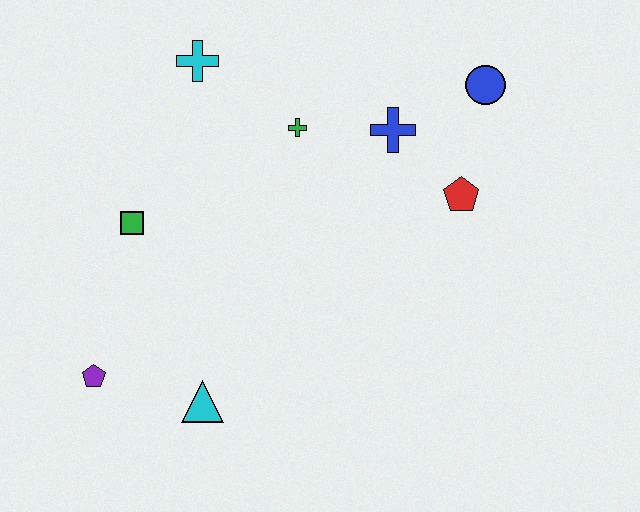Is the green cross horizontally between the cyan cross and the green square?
No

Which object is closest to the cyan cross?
The green cross is closest to the cyan cross.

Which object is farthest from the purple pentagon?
The blue circle is farthest from the purple pentagon.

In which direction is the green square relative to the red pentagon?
The green square is to the left of the red pentagon.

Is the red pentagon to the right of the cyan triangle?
Yes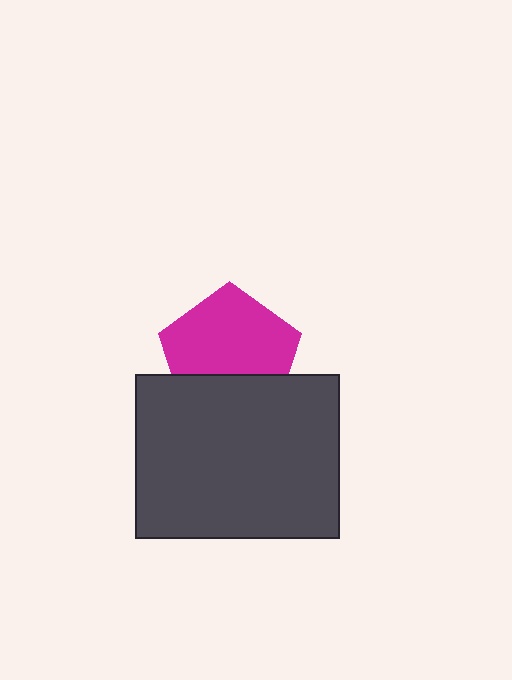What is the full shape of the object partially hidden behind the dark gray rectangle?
The partially hidden object is a magenta pentagon.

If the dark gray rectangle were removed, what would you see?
You would see the complete magenta pentagon.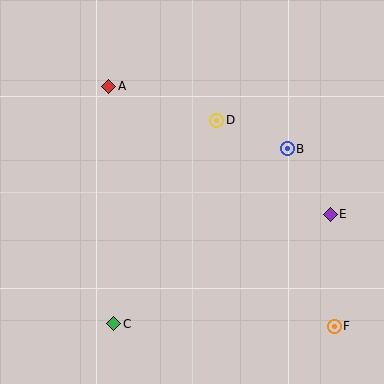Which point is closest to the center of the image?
Point D at (217, 121) is closest to the center.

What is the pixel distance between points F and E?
The distance between F and E is 112 pixels.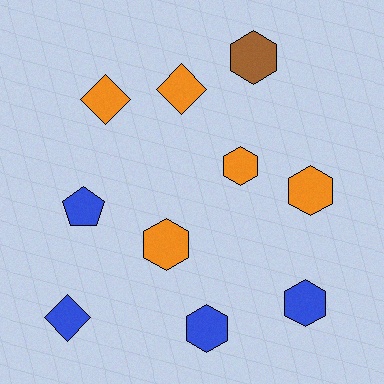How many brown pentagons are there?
There are no brown pentagons.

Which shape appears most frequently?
Hexagon, with 6 objects.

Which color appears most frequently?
Orange, with 5 objects.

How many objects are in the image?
There are 10 objects.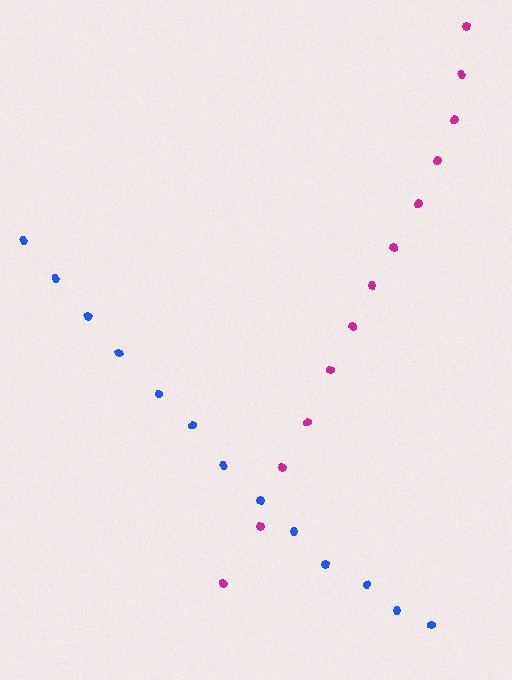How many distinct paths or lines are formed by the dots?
There are 2 distinct paths.